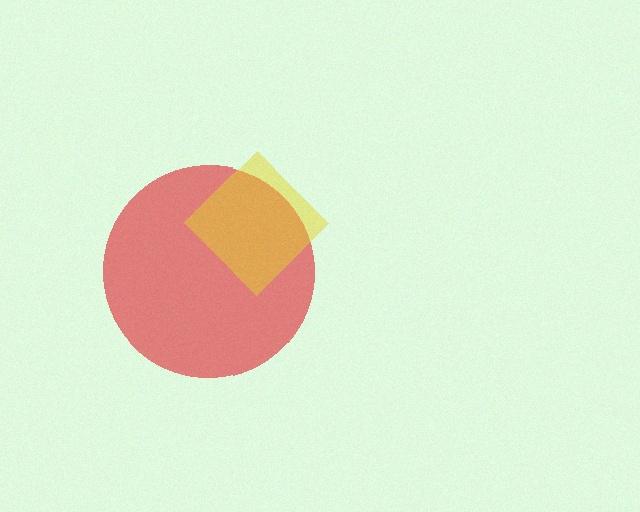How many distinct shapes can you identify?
There are 2 distinct shapes: a red circle, a yellow diamond.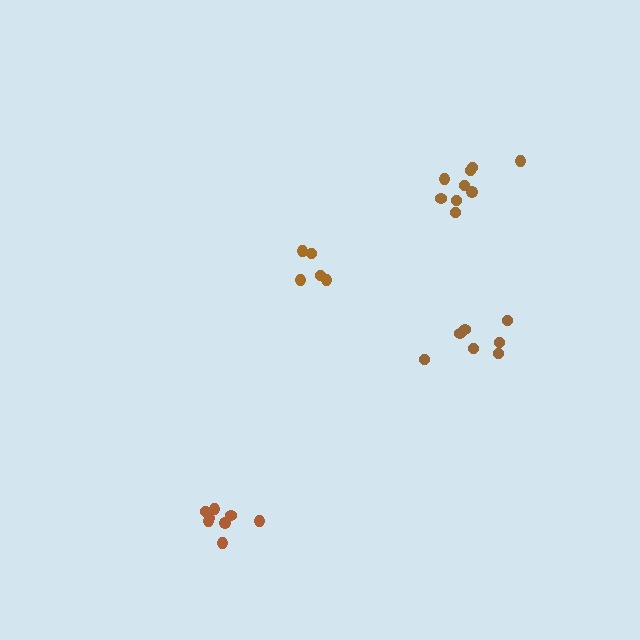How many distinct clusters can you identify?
There are 4 distinct clusters.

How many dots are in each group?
Group 1: 7 dots, Group 2: 9 dots, Group 3: 8 dots, Group 4: 5 dots (29 total).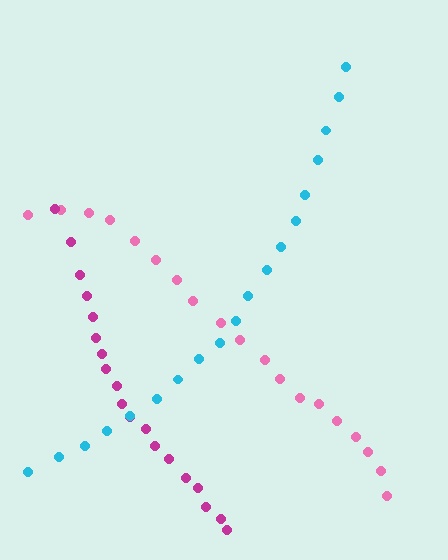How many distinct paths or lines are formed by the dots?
There are 3 distinct paths.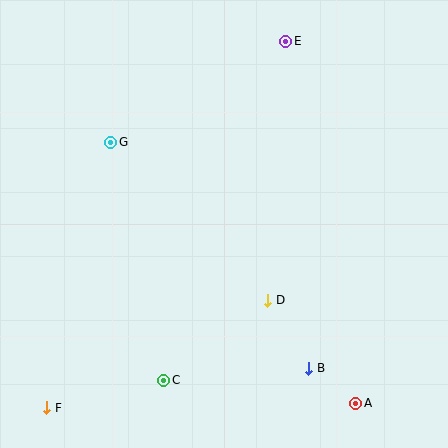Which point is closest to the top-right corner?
Point E is closest to the top-right corner.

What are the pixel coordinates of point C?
Point C is at (164, 380).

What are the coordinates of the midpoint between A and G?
The midpoint between A and G is at (233, 273).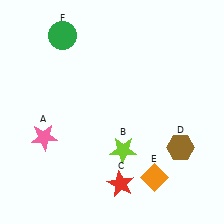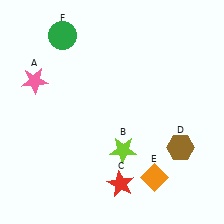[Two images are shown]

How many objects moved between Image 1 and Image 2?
1 object moved between the two images.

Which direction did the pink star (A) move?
The pink star (A) moved up.